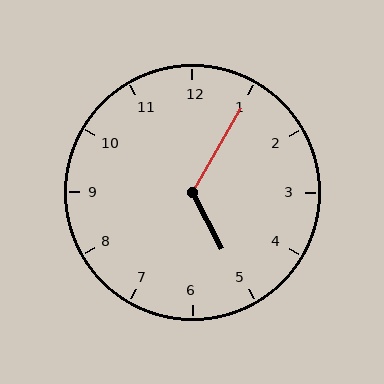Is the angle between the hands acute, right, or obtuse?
It is obtuse.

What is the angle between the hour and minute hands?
Approximately 122 degrees.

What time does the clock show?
5:05.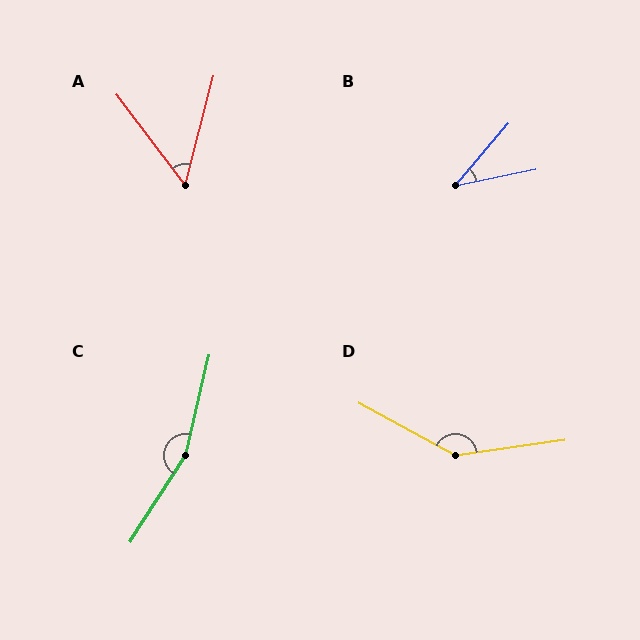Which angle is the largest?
C, at approximately 160 degrees.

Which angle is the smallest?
B, at approximately 38 degrees.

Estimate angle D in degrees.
Approximately 143 degrees.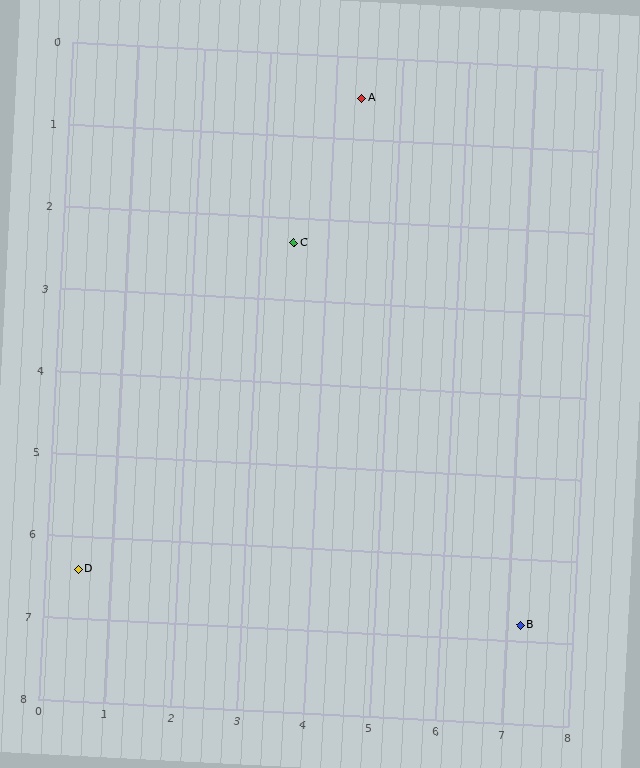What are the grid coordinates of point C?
Point C is at approximately (3.5, 2.3).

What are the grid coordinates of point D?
Point D is at approximately (0.5, 6.4).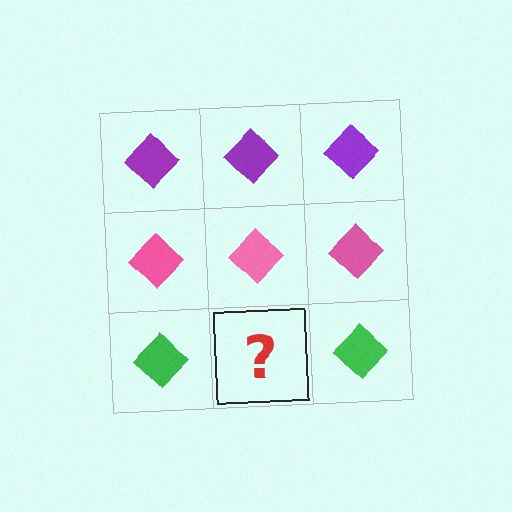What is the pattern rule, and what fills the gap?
The rule is that each row has a consistent color. The gap should be filled with a green diamond.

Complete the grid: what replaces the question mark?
The question mark should be replaced with a green diamond.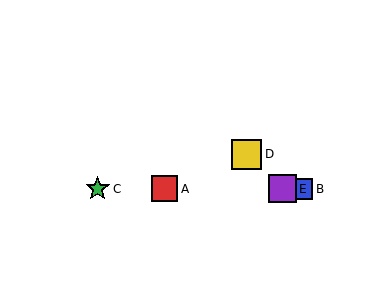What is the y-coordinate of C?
Object C is at y≈189.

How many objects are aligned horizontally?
4 objects (A, B, C, E) are aligned horizontally.